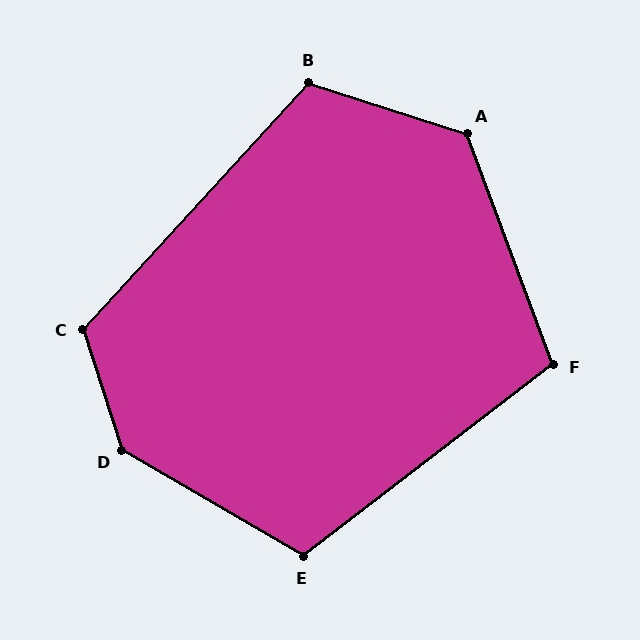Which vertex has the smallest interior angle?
F, at approximately 107 degrees.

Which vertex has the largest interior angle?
D, at approximately 138 degrees.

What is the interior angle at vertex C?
Approximately 120 degrees (obtuse).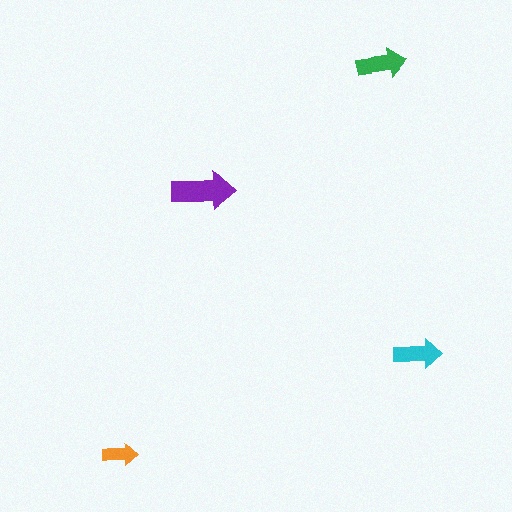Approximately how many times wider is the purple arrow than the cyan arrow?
About 1.5 times wider.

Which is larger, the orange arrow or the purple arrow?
The purple one.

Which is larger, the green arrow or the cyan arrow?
The green one.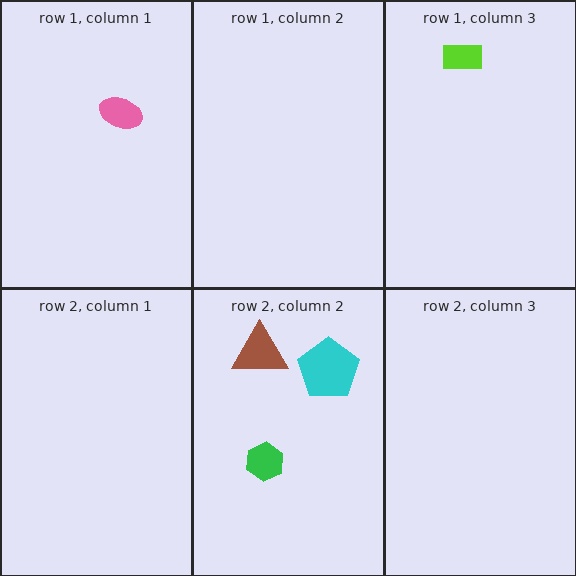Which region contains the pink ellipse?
The row 1, column 1 region.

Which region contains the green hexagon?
The row 2, column 2 region.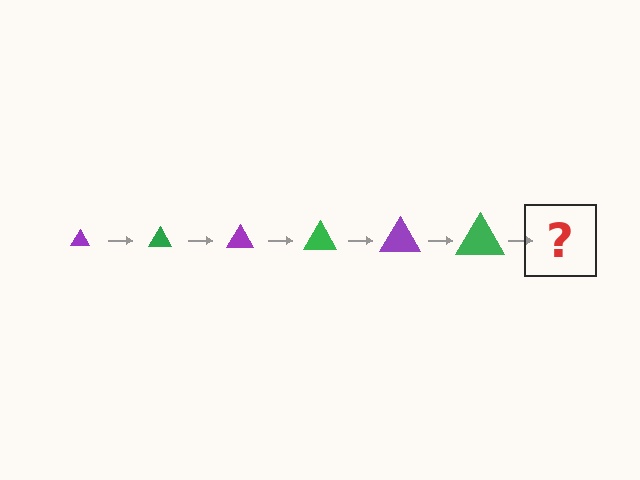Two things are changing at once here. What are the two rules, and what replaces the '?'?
The two rules are that the triangle grows larger each step and the color cycles through purple and green. The '?' should be a purple triangle, larger than the previous one.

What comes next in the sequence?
The next element should be a purple triangle, larger than the previous one.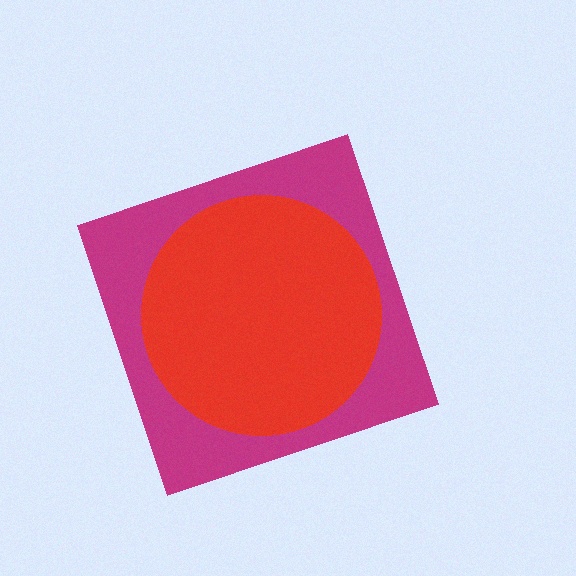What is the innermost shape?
The red circle.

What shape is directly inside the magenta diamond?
The red circle.